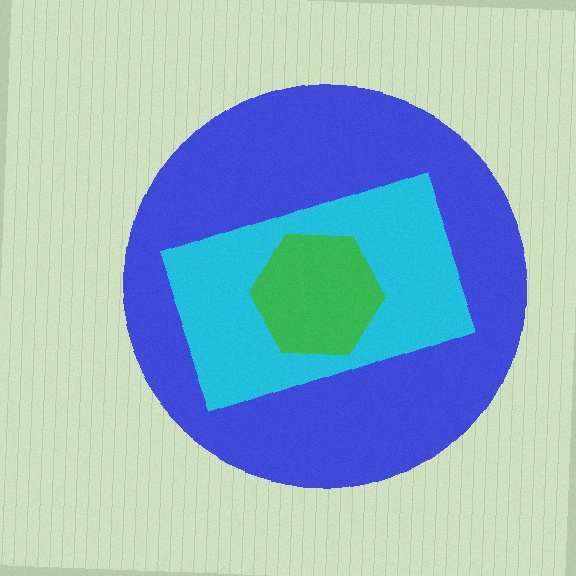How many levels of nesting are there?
3.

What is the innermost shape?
The green hexagon.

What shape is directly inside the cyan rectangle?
The green hexagon.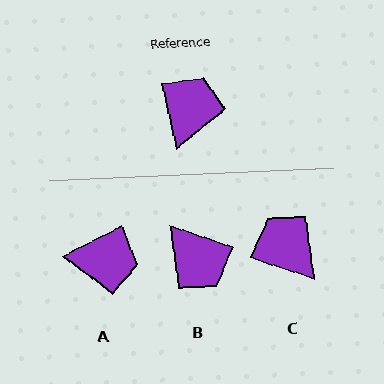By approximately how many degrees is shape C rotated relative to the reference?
Approximately 58 degrees counter-clockwise.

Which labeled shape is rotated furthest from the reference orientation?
B, about 122 degrees away.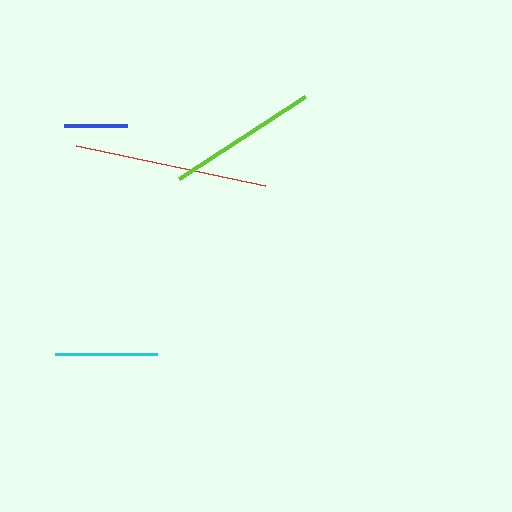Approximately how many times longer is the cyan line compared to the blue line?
The cyan line is approximately 1.6 times the length of the blue line.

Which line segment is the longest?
The red line is the longest at approximately 193 pixels.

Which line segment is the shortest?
The blue line is the shortest at approximately 63 pixels.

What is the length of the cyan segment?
The cyan segment is approximately 102 pixels long.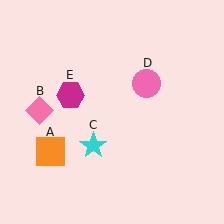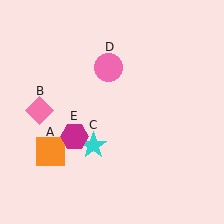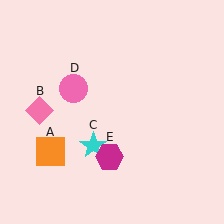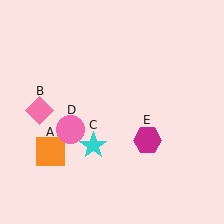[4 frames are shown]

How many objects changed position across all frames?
2 objects changed position: pink circle (object D), magenta hexagon (object E).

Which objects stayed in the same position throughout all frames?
Orange square (object A) and pink diamond (object B) and cyan star (object C) remained stationary.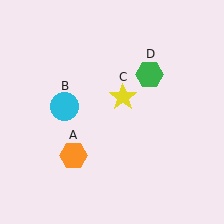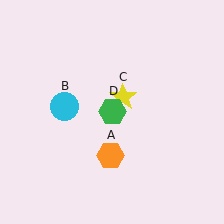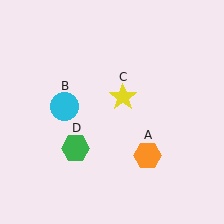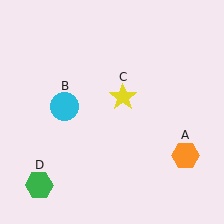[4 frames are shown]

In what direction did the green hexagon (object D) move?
The green hexagon (object D) moved down and to the left.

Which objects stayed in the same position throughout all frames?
Cyan circle (object B) and yellow star (object C) remained stationary.